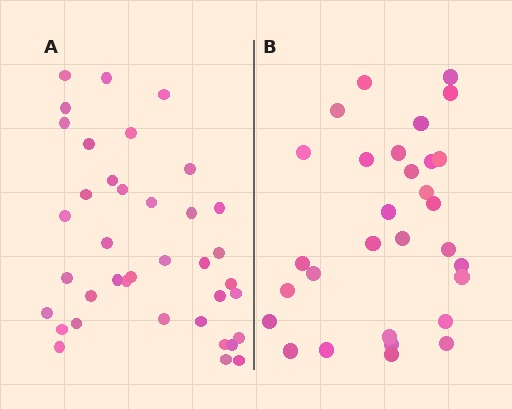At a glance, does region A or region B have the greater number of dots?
Region A (the left region) has more dots.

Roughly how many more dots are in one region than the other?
Region A has roughly 8 or so more dots than region B.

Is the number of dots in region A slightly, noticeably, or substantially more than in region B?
Region A has noticeably more, but not dramatically so. The ratio is roughly 1.3 to 1.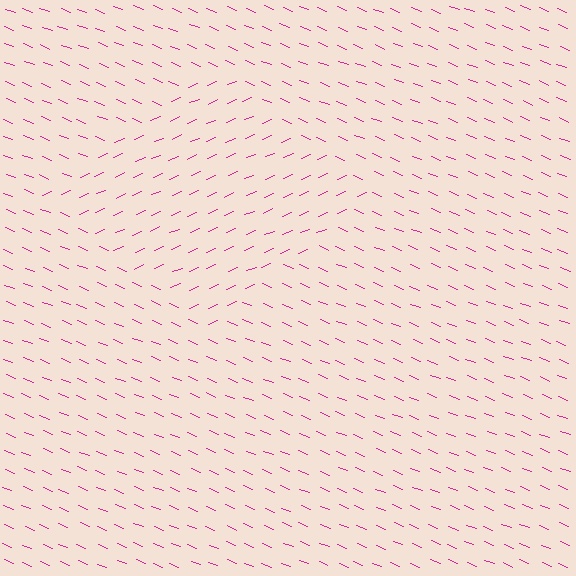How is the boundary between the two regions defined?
The boundary is defined purely by a change in line orientation (approximately 45 degrees difference). All lines are the same color and thickness.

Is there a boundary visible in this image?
Yes, there is a texture boundary formed by a change in line orientation.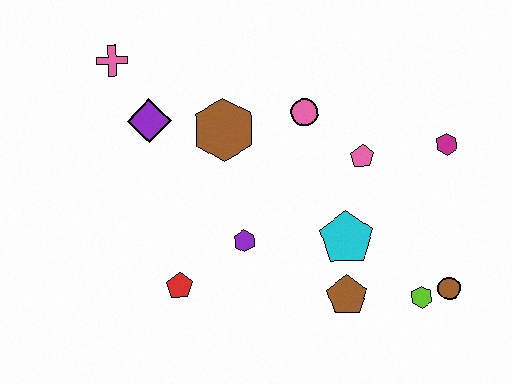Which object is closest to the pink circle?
The pink pentagon is closest to the pink circle.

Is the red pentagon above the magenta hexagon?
No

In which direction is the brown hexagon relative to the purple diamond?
The brown hexagon is to the right of the purple diamond.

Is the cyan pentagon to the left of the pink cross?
No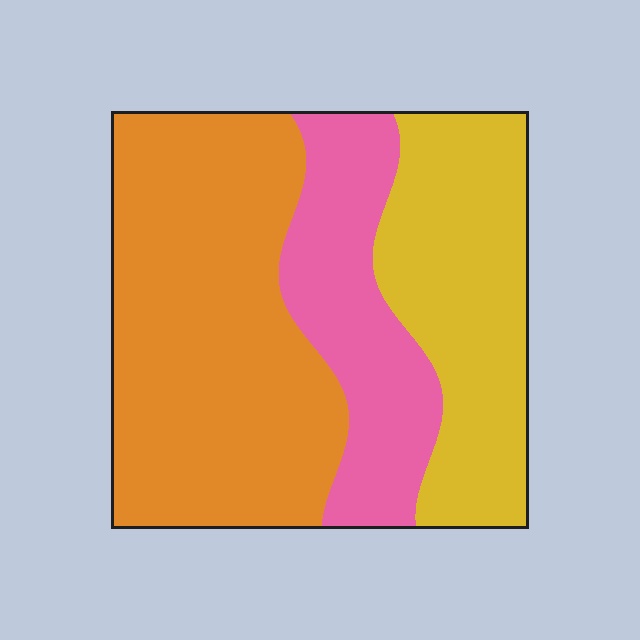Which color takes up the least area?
Pink, at roughly 25%.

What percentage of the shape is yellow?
Yellow takes up between a quarter and a half of the shape.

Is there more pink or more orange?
Orange.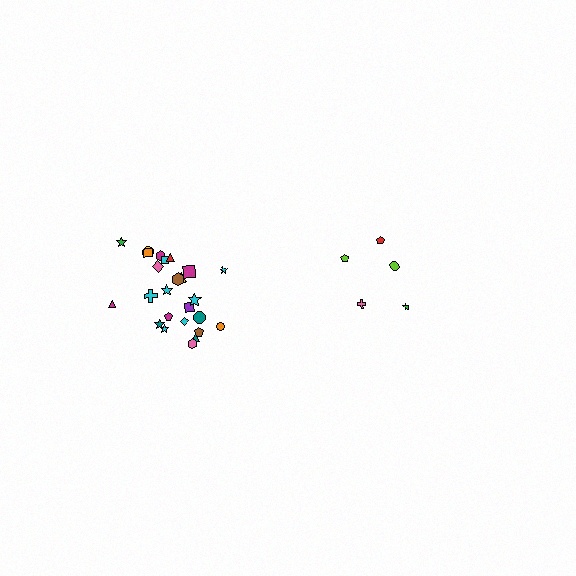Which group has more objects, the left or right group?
The left group.